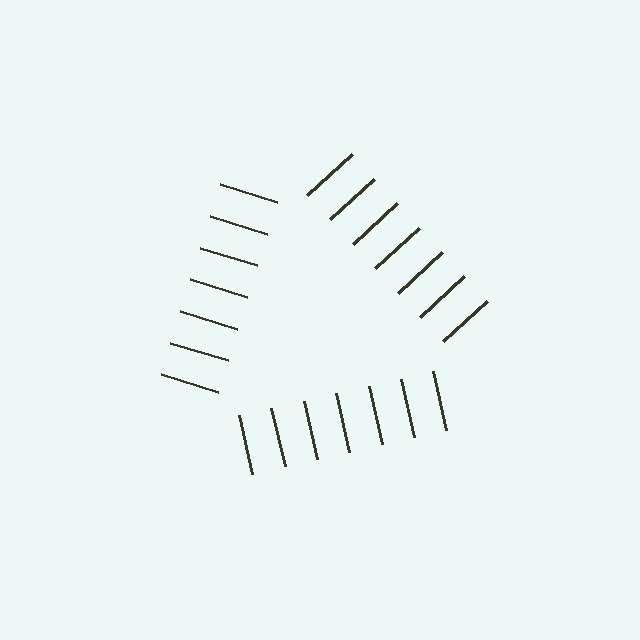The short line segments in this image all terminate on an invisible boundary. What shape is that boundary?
An illusory triangle — the line segments terminate on its edges but no continuous stroke is drawn.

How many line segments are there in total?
21 — 7 along each of the 3 edges.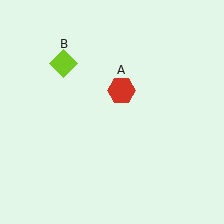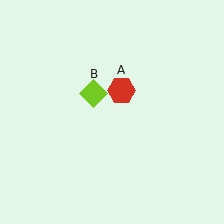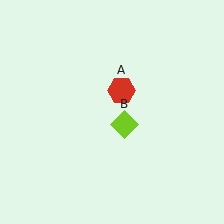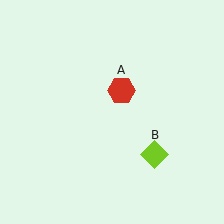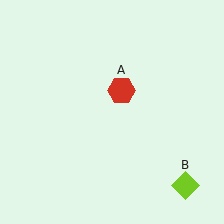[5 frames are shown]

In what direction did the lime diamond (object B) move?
The lime diamond (object B) moved down and to the right.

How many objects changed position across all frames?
1 object changed position: lime diamond (object B).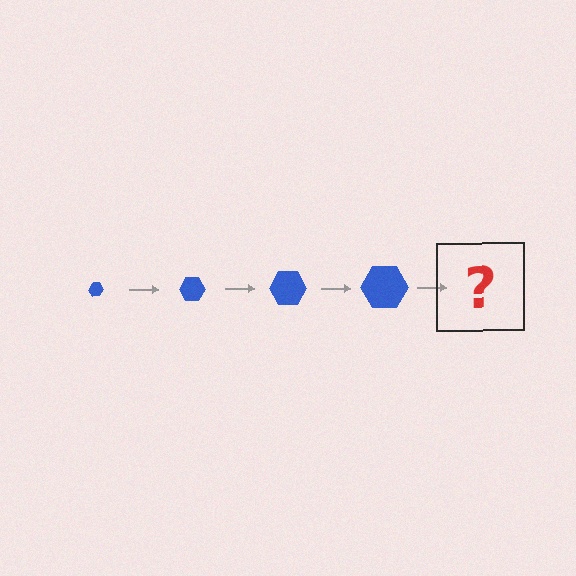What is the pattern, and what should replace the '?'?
The pattern is that the hexagon gets progressively larger each step. The '?' should be a blue hexagon, larger than the previous one.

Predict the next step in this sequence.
The next step is a blue hexagon, larger than the previous one.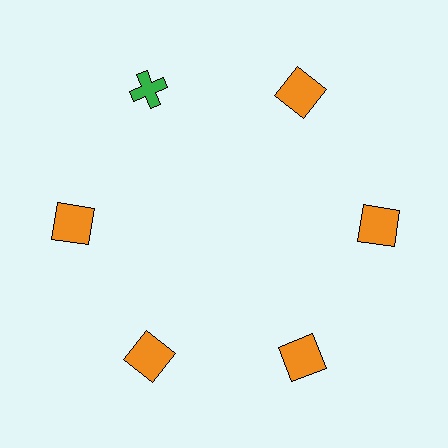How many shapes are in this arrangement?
There are 6 shapes arranged in a ring pattern.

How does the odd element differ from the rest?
It differs in both color (green instead of orange) and shape (cross instead of square).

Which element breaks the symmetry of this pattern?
The green cross at roughly the 11 o'clock position breaks the symmetry. All other shapes are orange squares.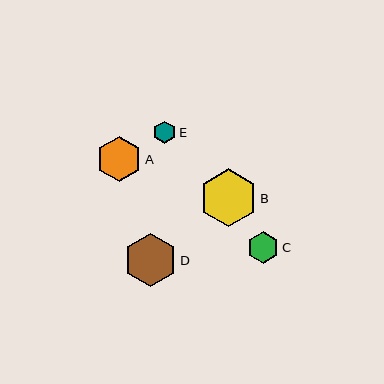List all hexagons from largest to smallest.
From largest to smallest: B, D, A, C, E.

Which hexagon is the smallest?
Hexagon E is the smallest with a size of approximately 22 pixels.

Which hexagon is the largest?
Hexagon B is the largest with a size of approximately 58 pixels.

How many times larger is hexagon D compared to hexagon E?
Hexagon D is approximately 2.4 times the size of hexagon E.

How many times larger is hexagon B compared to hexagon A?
Hexagon B is approximately 1.3 times the size of hexagon A.